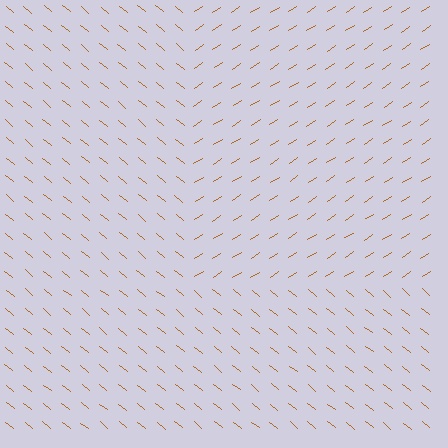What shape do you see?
I see a rectangle.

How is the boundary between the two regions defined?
The boundary is defined purely by a change in line orientation (approximately 72 degrees difference). All lines are the same color and thickness.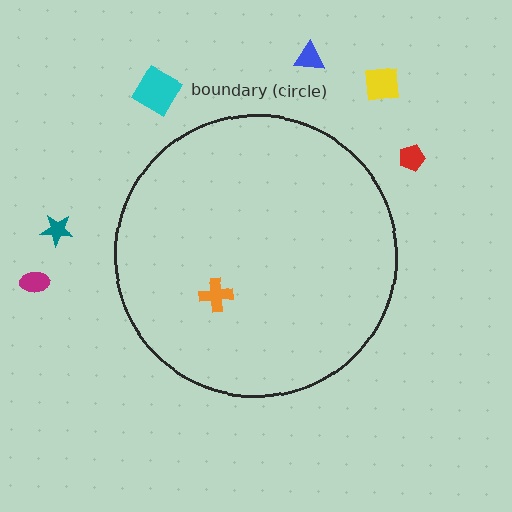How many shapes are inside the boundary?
1 inside, 6 outside.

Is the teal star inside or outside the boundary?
Outside.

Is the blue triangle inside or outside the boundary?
Outside.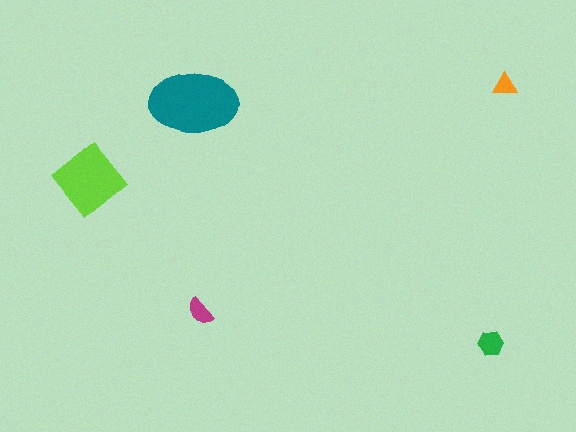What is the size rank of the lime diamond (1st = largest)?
2nd.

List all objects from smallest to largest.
The orange triangle, the magenta semicircle, the green hexagon, the lime diamond, the teal ellipse.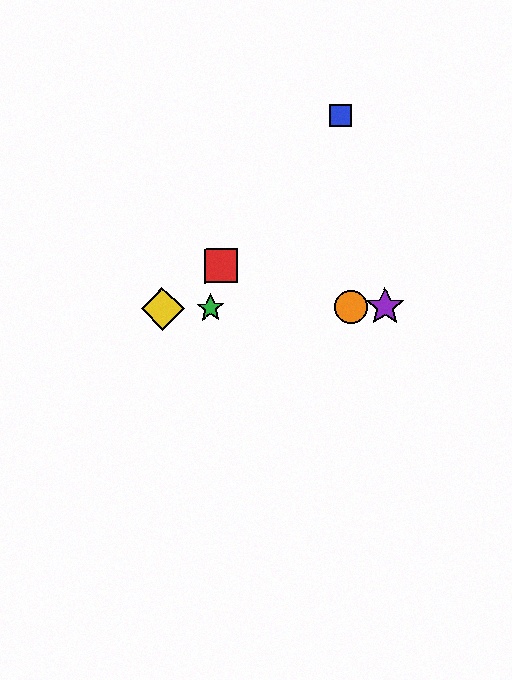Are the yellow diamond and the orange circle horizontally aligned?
Yes, both are at y≈309.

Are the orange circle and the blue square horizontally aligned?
No, the orange circle is at y≈307 and the blue square is at y≈116.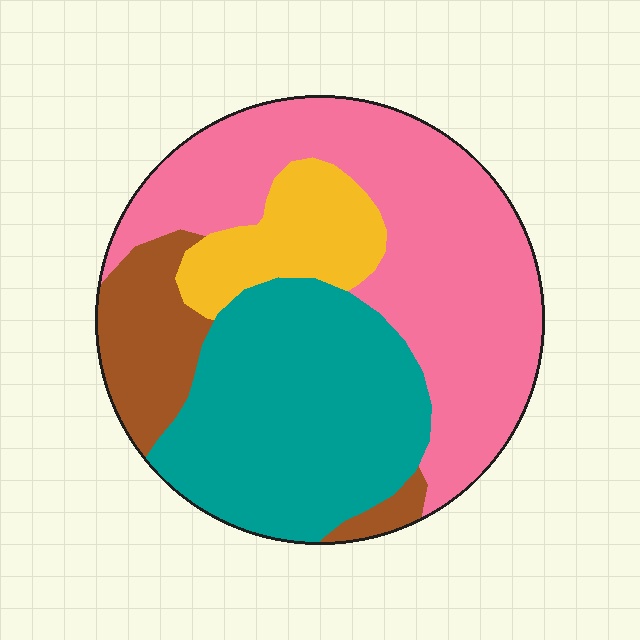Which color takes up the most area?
Pink, at roughly 40%.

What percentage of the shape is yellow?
Yellow covers roughly 10% of the shape.